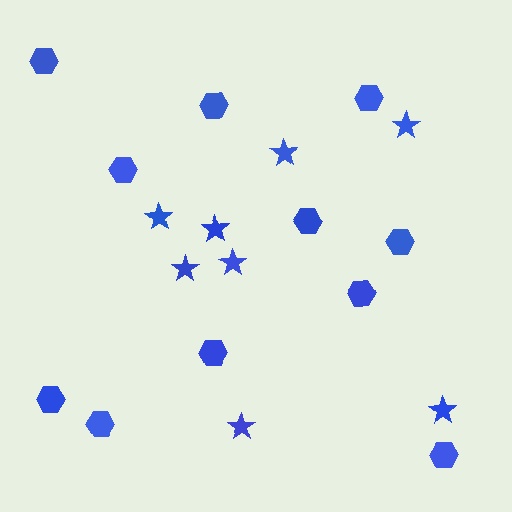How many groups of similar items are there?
There are 2 groups: one group of hexagons (11) and one group of stars (8).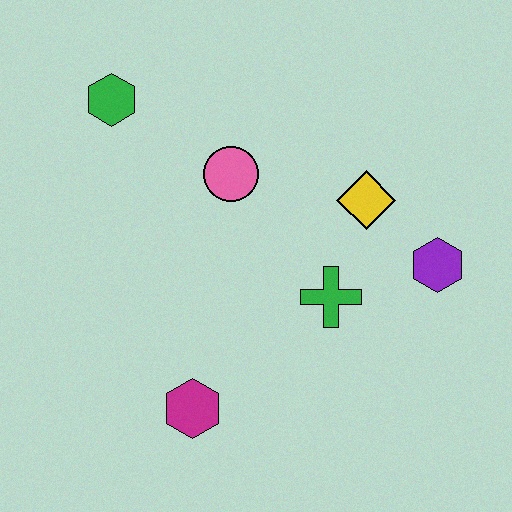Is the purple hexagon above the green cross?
Yes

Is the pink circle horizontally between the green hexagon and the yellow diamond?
Yes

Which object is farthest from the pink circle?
The magenta hexagon is farthest from the pink circle.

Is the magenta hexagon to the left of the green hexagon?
No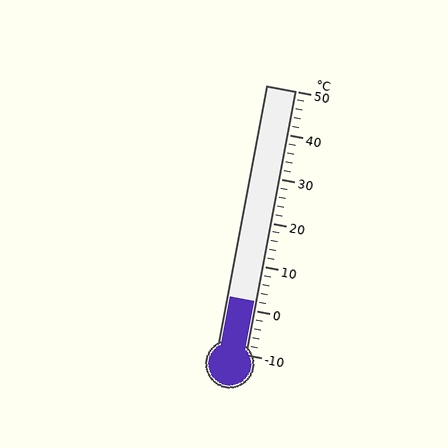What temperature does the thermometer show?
The thermometer shows approximately 2°C.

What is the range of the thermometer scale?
The thermometer scale ranges from -10°C to 50°C.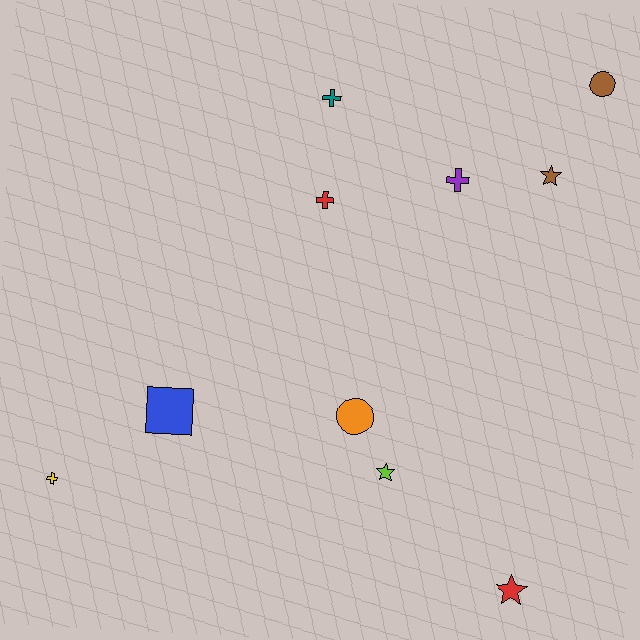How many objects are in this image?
There are 10 objects.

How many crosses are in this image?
There are 4 crosses.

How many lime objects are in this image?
There is 1 lime object.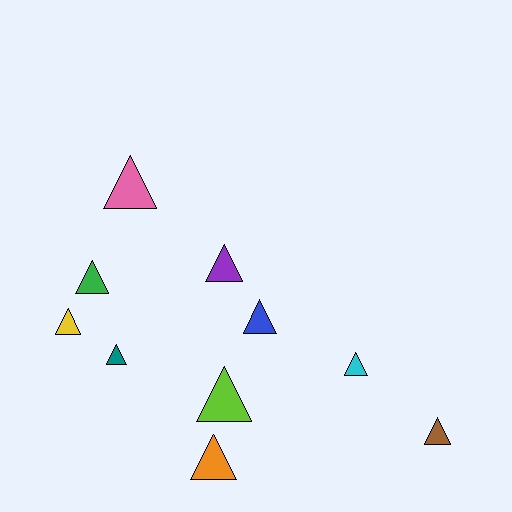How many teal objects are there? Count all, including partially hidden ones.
There is 1 teal object.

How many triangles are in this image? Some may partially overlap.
There are 10 triangles.